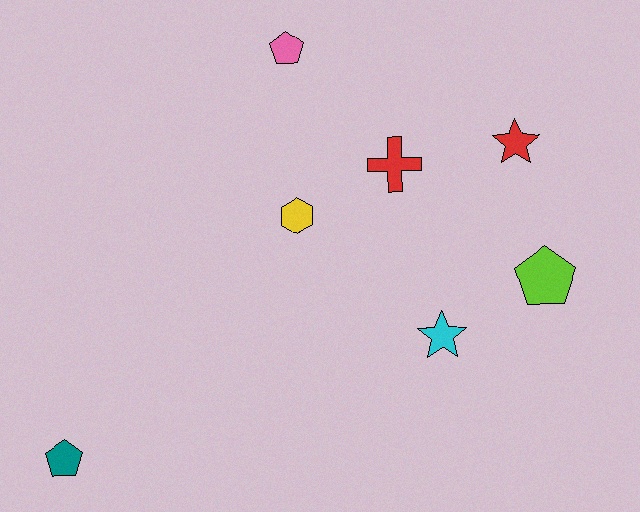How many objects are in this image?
There are 7 objects.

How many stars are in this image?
There are 2 stars.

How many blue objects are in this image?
There are no blue objects.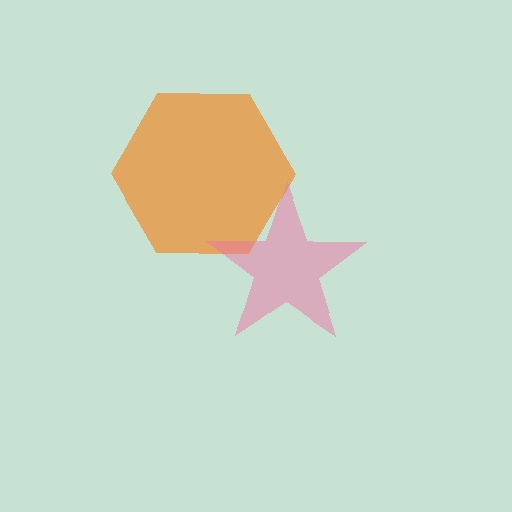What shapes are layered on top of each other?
The layered shapes are: an orange hexagon, a pink star.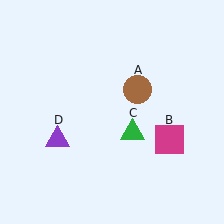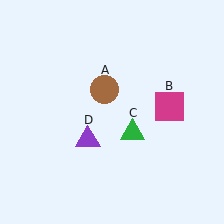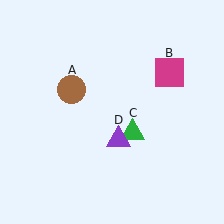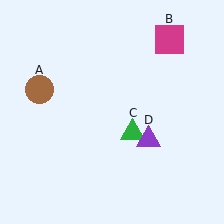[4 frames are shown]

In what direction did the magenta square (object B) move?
The magenta square (object B) moved up.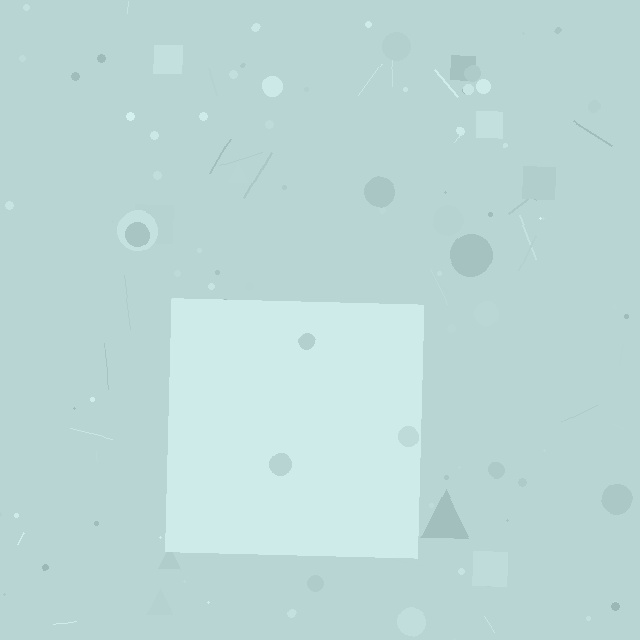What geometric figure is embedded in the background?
A square is embedded in the background.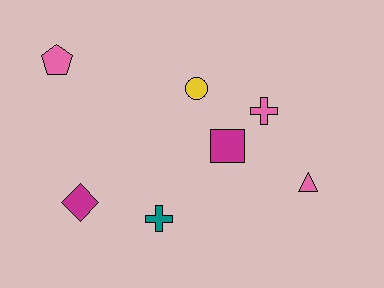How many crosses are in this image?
There are 2 crosses.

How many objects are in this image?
There are 7 objects.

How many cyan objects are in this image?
There are no cyan objects.